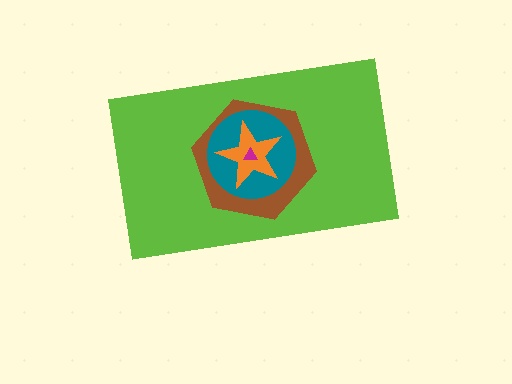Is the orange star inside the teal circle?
Yes.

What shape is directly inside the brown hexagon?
The teal circle.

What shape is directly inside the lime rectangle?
The brown hexagon.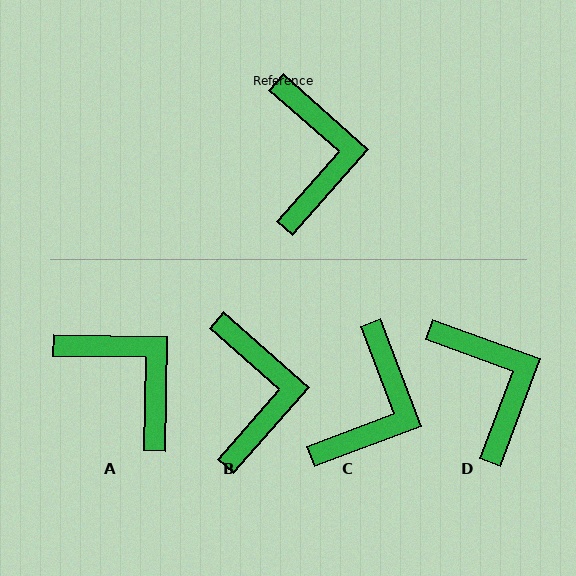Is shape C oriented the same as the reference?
No, it is off by about 28 degrees.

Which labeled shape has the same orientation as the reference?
B.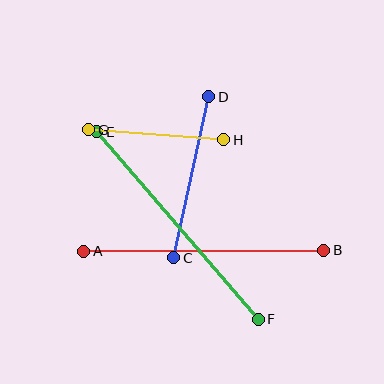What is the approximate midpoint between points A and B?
The midpoint is at approximately (204, 251) pixels.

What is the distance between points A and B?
The distance is approximately 240 pixels.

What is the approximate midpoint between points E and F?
The midpoint is at approximately (177, 226) pixels.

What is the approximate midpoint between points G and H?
The midpoint is at approximately (156, 135) pixels.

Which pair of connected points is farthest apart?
Points E and F are farthest apart.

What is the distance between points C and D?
The distance is approximately 165 pixels.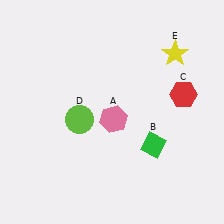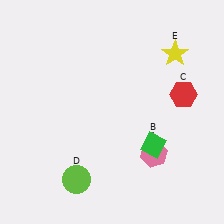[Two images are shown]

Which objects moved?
The objects that moved are: the pink hexagon (A), the lime circle (D).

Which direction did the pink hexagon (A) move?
The pink hexagon (A) moved right.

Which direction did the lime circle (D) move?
The lime circle (D) moved down.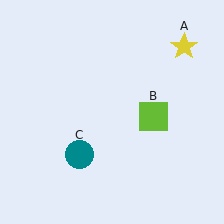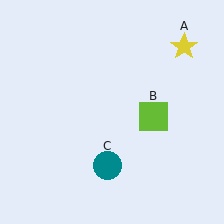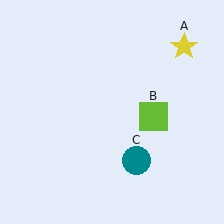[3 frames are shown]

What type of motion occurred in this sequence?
The teal circle (object C) rotated counterclockwise around the center of the scene.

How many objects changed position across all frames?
1 object changed position: teal circle (object C).